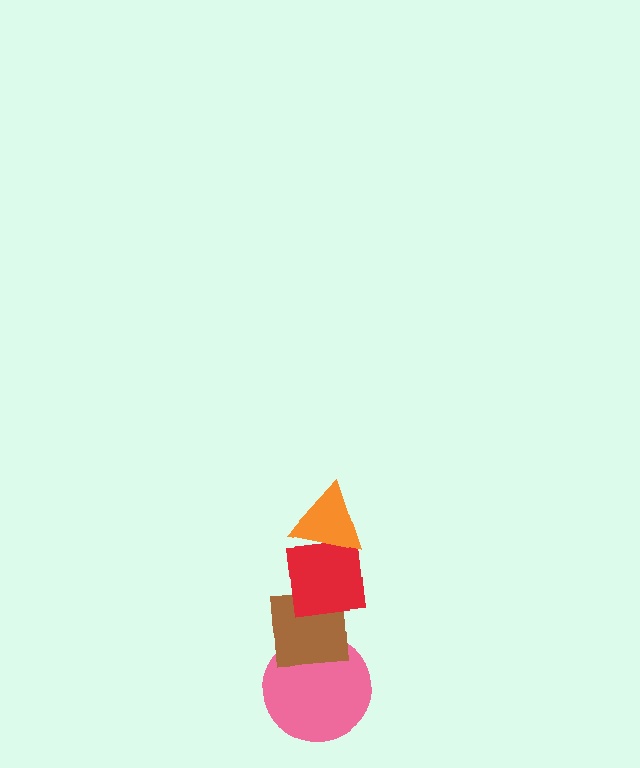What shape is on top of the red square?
The orange triangle is on top of the red square.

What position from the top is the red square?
The red square is 2nd from the top.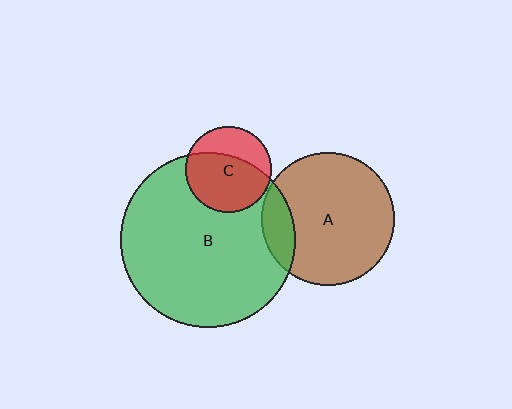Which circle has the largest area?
Circle B (green).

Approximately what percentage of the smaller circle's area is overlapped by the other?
Approximately 15%.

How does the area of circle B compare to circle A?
Approximately 1.7 times.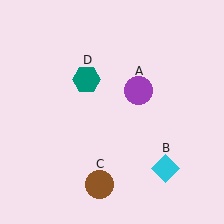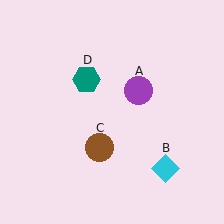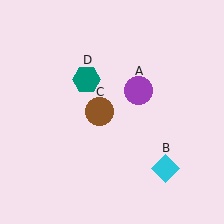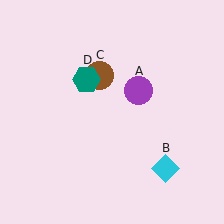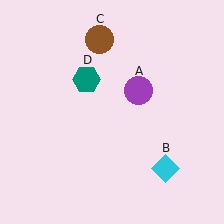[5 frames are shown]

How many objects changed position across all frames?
1 object changed position: brown circle (object C).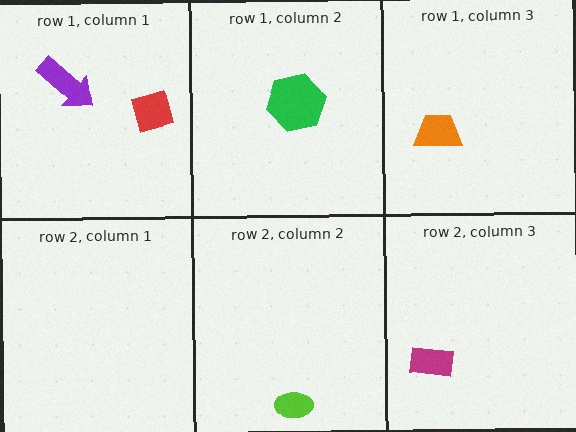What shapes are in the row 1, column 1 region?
The red diamond, the purple arrow.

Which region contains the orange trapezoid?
The row 1, column 3 region.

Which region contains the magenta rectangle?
The row 2, column 3 region.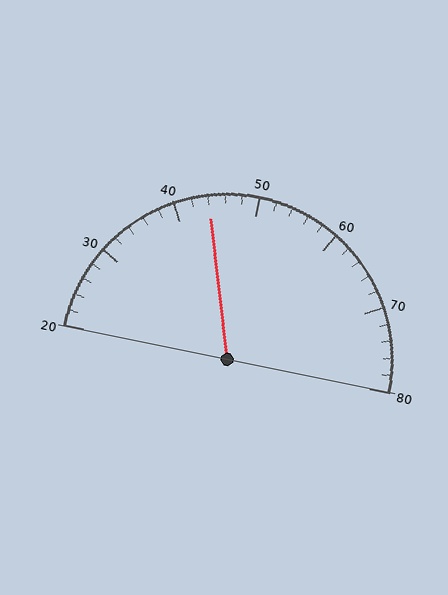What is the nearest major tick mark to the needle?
The nearest major tick mark is 40.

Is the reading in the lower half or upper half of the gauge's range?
The reading is in the lower half of the range (20 to 80).